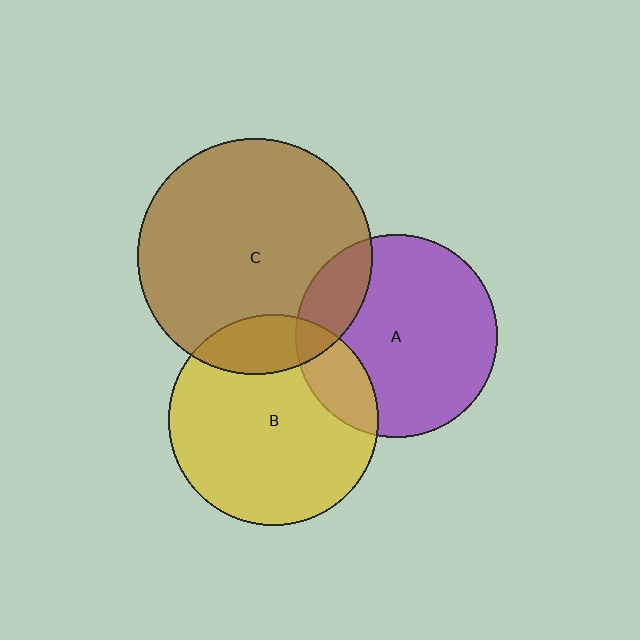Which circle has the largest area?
Circle C (brown).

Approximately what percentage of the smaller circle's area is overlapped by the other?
Approximately 20%.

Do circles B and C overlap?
Yes.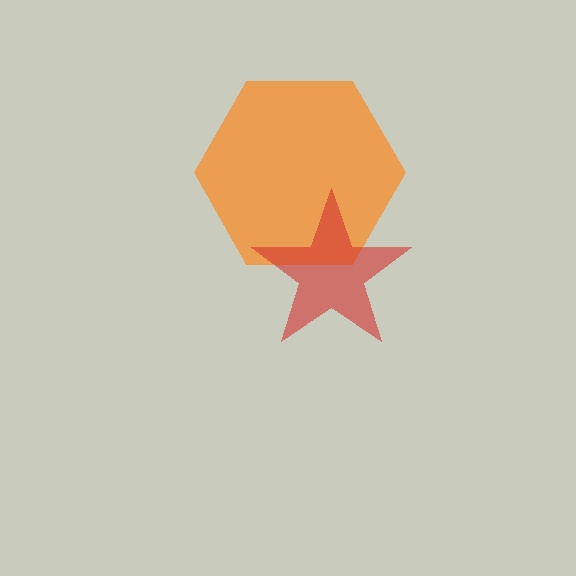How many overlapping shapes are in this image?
There are 2 overlapping shapes in the image.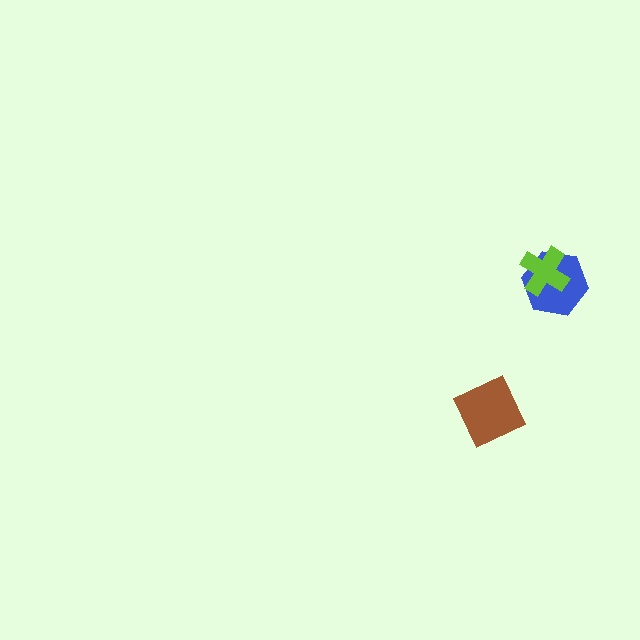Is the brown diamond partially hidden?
No, no other shape covers it.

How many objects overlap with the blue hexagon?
1 object overlaps with the blue hexagon.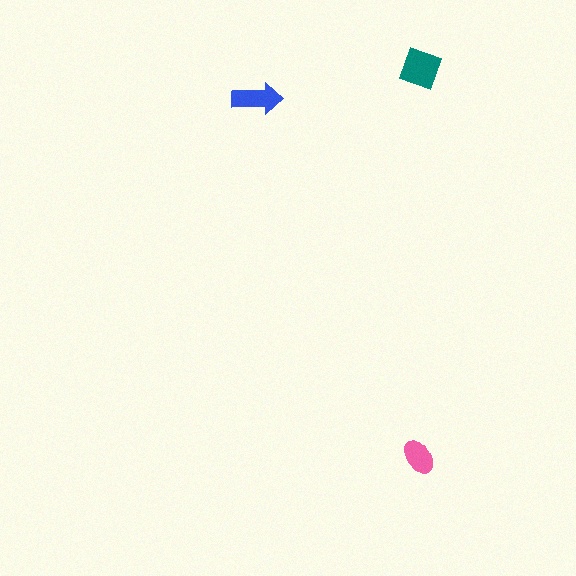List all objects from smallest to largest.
The pink ellipse, the blue arrow, the teal diamond.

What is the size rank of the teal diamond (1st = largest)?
1st.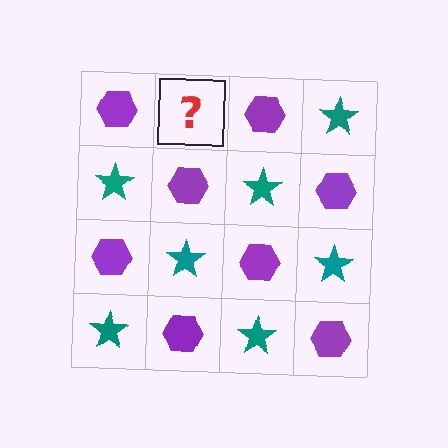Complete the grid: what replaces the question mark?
The question mark should be replaced with a teal star.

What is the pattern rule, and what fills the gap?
The rule is that it alternates purple hexagon and teal star in a checkerboard pattern. The gap should be filled with a teal star.